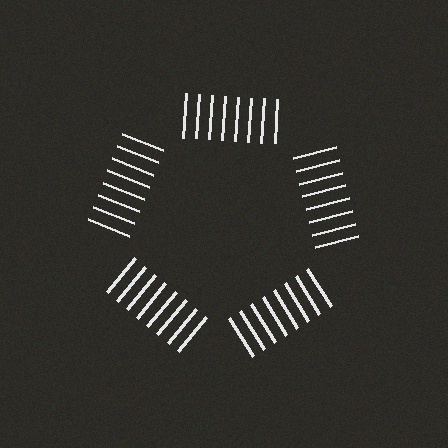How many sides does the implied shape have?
5 sides — the line-ends trace a pentagon.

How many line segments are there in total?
40 — 8 along each of the 5 edges.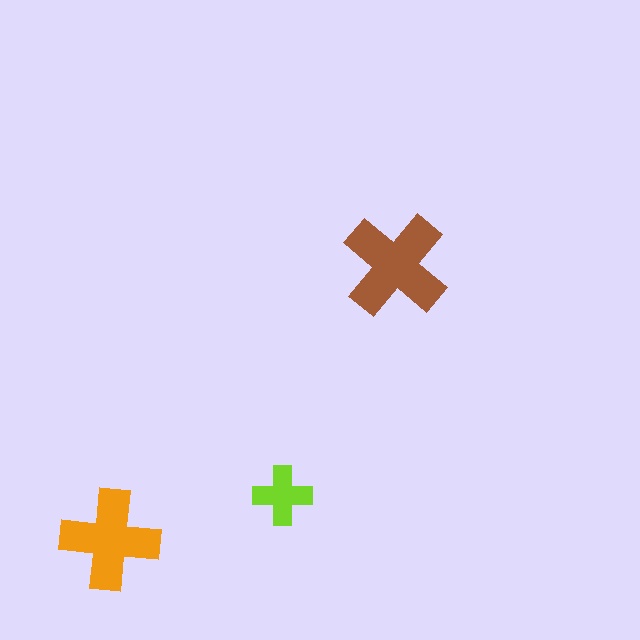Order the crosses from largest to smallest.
the brown one, the orange one, the lime one.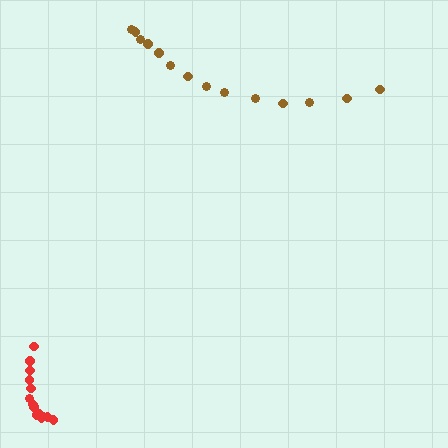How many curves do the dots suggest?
There are 2 distinct paths.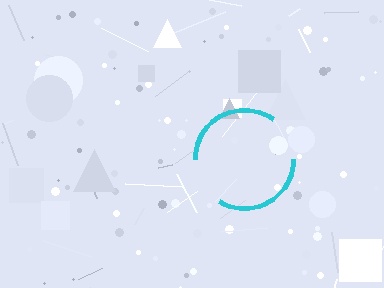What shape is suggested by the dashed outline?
The dashed outline suggests a circle.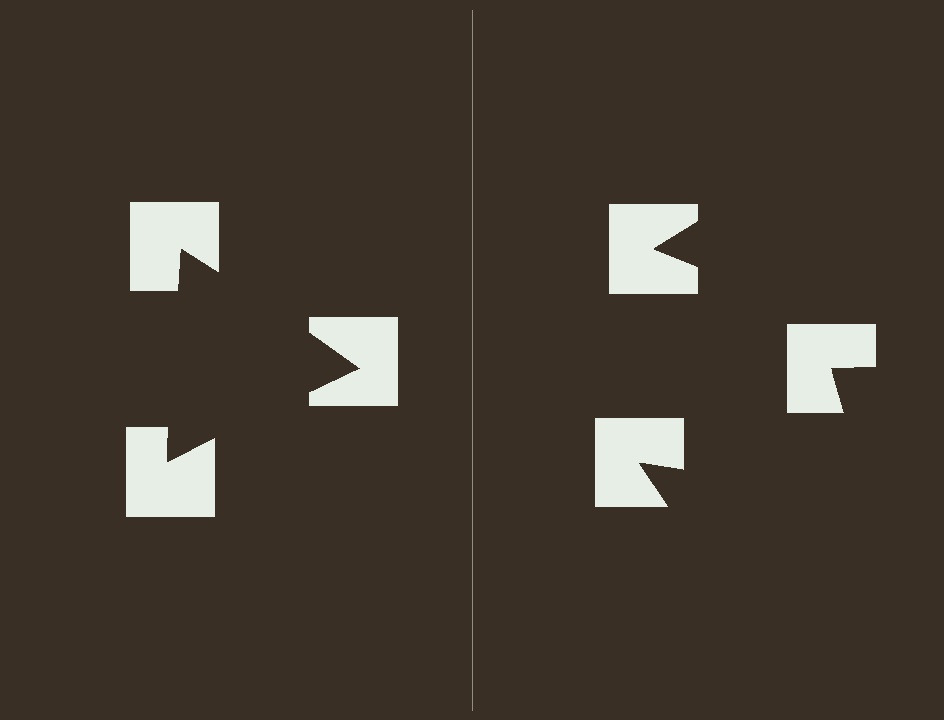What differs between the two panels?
The notched squares are positioned identically on both sides; only the wedge orientations differ. On the left they align to a triangle; on the right they are misaligned.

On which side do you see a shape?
An illusory triangle appears on the left side. On the right side the wedge cuts are rotated, so no coherent shape forms.